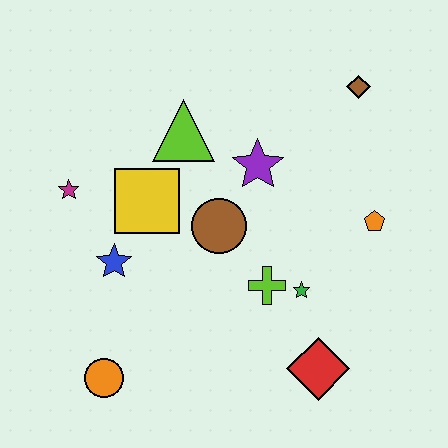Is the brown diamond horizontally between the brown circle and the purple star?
No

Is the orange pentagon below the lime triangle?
Yes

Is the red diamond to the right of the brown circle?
Yes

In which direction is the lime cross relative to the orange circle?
The lime cross is to the right of the orange circle.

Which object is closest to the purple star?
The brown circle is closest to the purple star.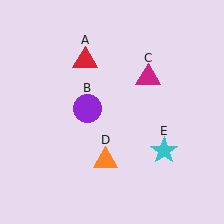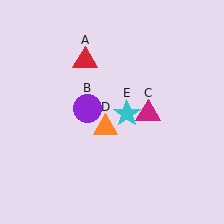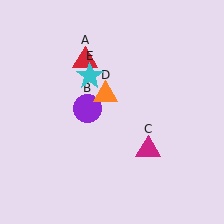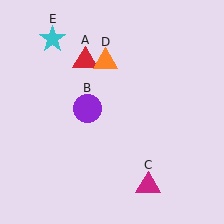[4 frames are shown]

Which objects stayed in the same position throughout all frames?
Red triangle (object A) and purple circle (object B) remained stationary.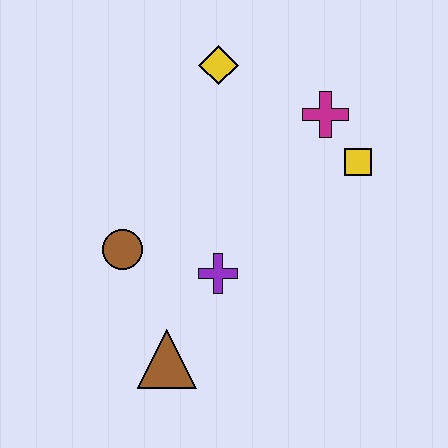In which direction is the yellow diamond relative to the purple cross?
The yellow diamond is above the purple cross.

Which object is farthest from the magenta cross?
The brown triangle is farthest from the magenta cross.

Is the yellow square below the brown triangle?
No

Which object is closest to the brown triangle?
The purple cross is closest to the brown triangle.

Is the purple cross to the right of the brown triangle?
Yes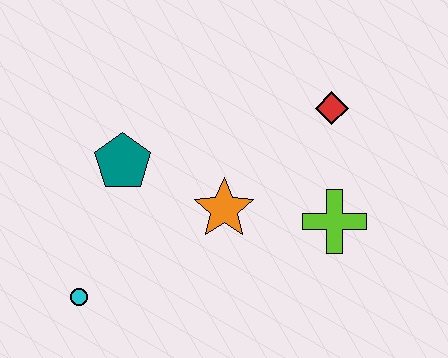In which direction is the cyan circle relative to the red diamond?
The cyan circle is to the left of the red diamond.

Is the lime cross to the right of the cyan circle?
Yes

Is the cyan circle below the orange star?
Yes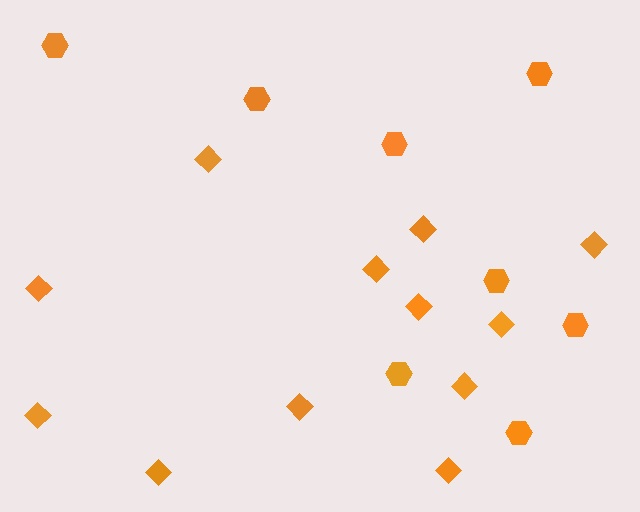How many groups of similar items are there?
There are 2 groups: one group of hexagons (8) and one group of diamonds (12).